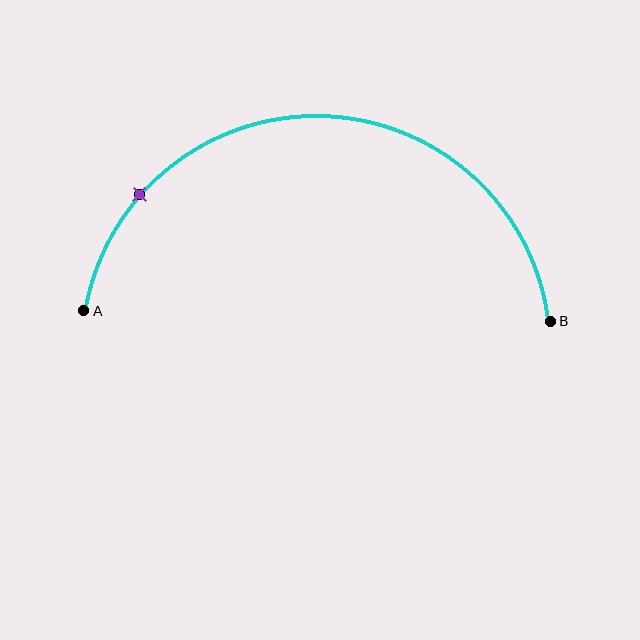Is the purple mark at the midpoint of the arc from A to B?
No. The purple mark lies on the arc but is closer to endpoint A. The arc midpoint would be at the point on the curve equidistant along the arc from both A and B.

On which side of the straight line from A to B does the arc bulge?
The arc bulges above the straight line connecting A and B.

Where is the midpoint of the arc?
The arc midpoint is the point on the curve farthest from the straight line joining A and B. It sits above that line.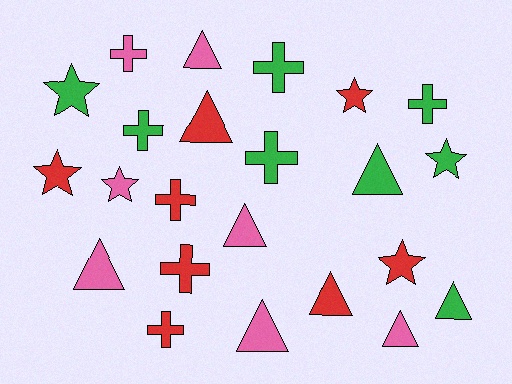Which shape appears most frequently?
Triangle, with 9 objects.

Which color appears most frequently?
Red, with 8 objects.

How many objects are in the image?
There are 23 objects.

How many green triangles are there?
There are 2 green triangles.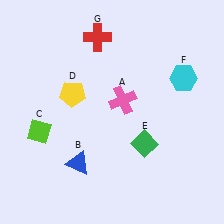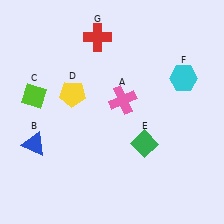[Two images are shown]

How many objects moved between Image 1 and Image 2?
2 objects moved between the two images.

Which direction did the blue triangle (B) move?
The blue triangle (B) moved left.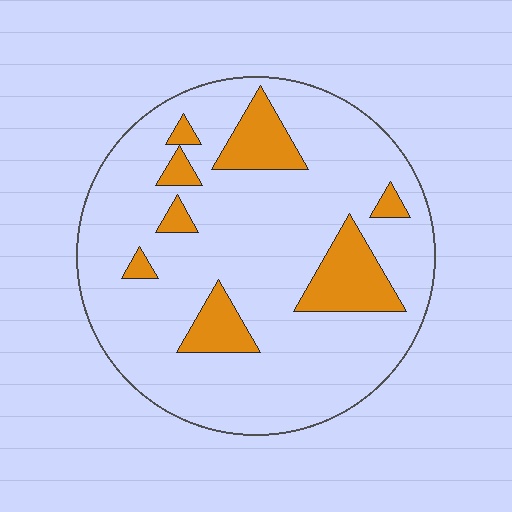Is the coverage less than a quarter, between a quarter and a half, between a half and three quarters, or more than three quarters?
Less than a quarter.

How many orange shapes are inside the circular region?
8.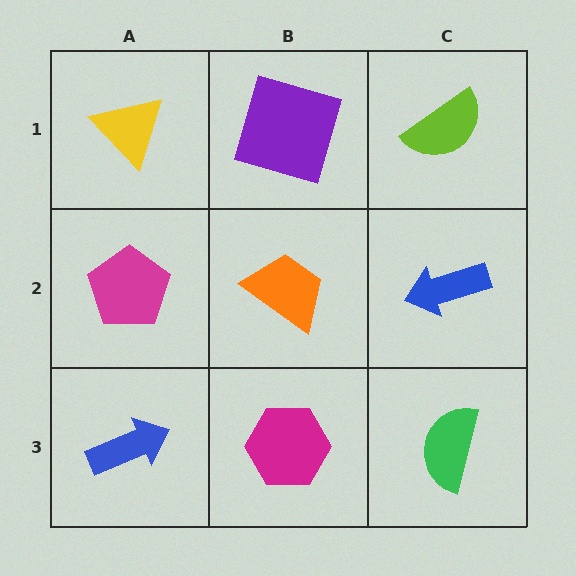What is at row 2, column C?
A blue arrow.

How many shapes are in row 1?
3 shapes.